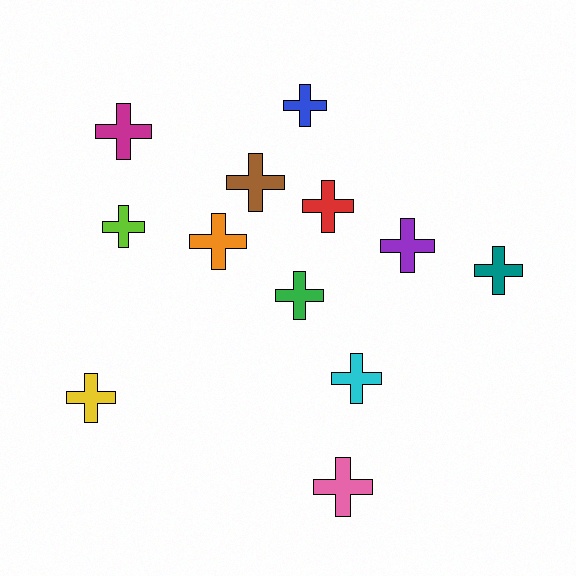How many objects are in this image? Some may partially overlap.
There are 12 objects.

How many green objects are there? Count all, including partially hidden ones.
There is 1 green object.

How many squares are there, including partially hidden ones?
There are no squares.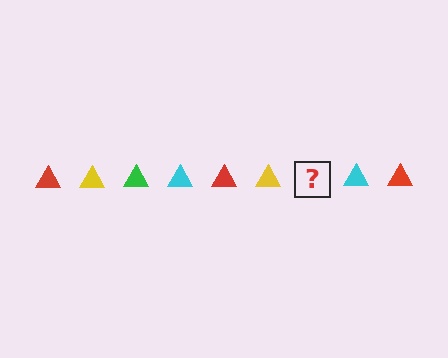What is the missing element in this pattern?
The missing element is a green triangle.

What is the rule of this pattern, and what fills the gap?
The rule is that the pattern cycles through red, yellow, green, cyan triangles. The gap should be filled with a green triangle.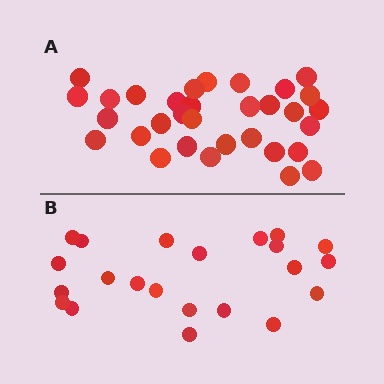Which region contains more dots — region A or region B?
Region A (the top region) has more dots.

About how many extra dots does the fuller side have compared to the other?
Region A has roughly 10 or so more dots than region B.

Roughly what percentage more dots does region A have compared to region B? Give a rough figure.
About 45% more.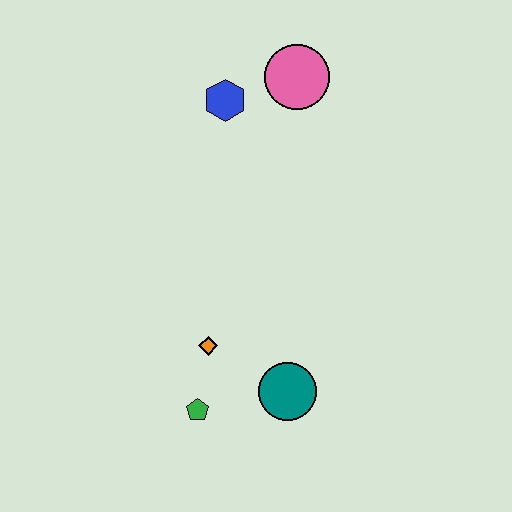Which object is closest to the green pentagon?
The orange diamond is closest to the green pentagon.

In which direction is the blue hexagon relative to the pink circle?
The blue hexagon is to the left of the pink circle.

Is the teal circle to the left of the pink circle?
Yes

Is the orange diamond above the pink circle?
No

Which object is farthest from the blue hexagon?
The green pentagon is farthest from the blue hexagon.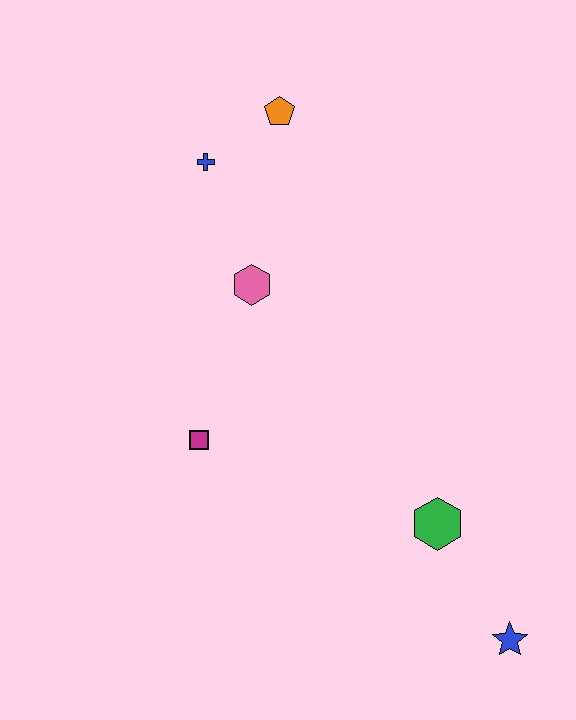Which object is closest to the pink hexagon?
The blue cross is closest to the pink hexagon.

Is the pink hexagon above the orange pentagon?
No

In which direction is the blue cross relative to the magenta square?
The blue cross is above the magenta square.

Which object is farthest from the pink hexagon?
The blue star is farthest from the pink hexagon.